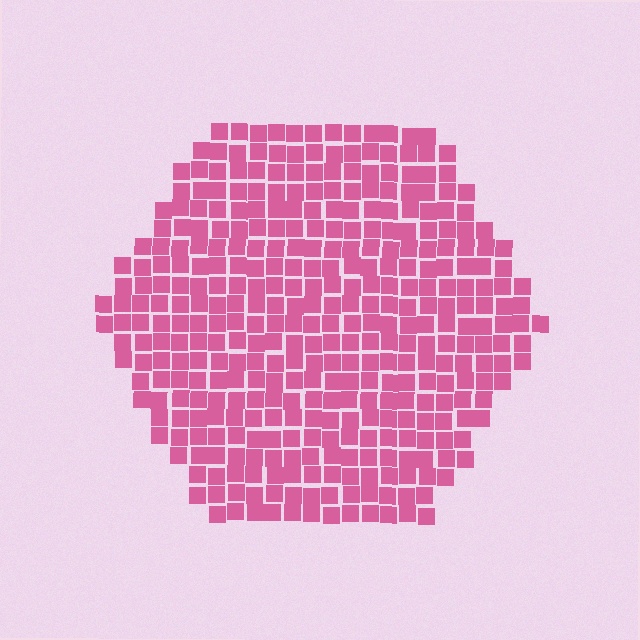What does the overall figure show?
The overall figure shows a hexagon.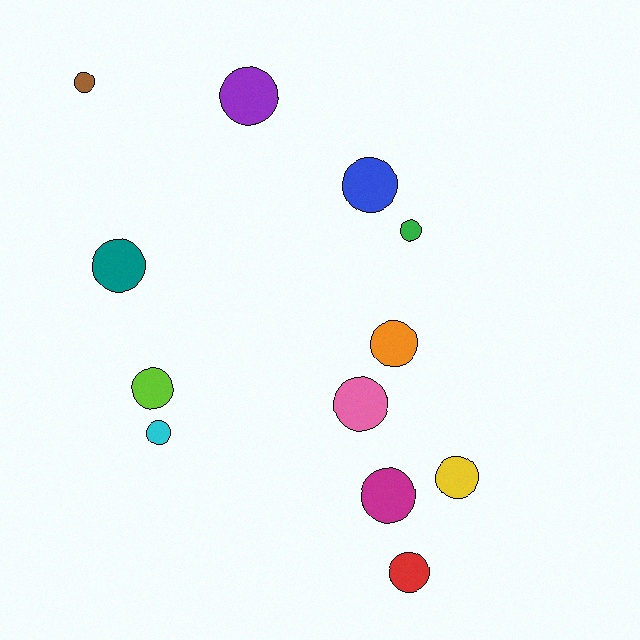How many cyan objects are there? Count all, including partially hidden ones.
There is 1 cyan object.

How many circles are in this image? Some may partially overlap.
There are 12 circles.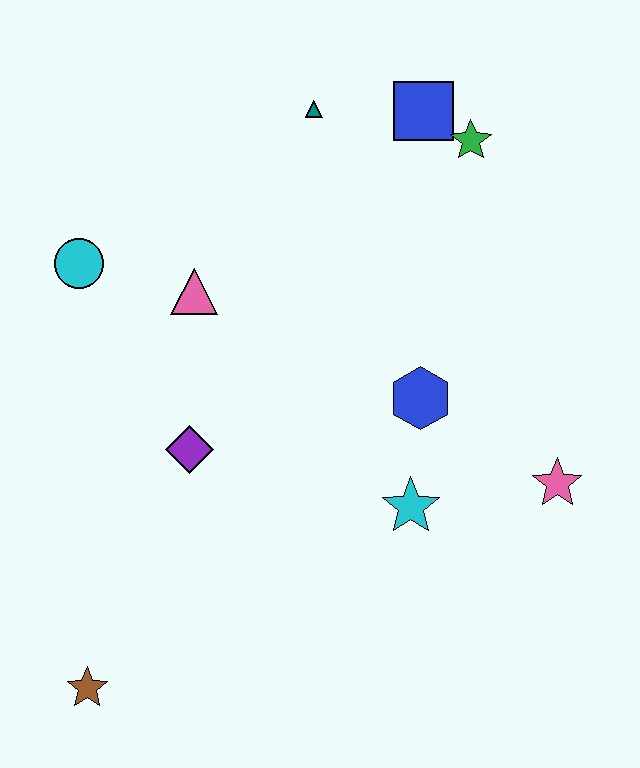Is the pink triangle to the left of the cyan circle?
No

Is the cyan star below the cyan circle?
Yes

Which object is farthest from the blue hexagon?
The brown star is farthest from the blue hexagon.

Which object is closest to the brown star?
The purple diamond is closest to the brown star.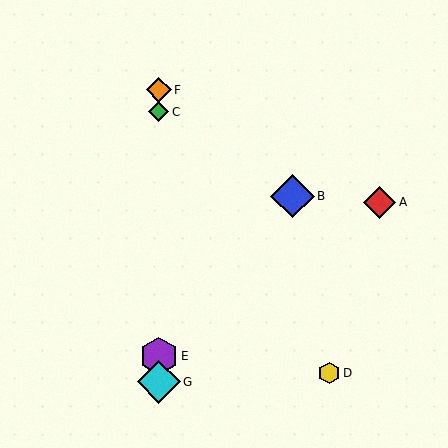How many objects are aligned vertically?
4 objects (C, E, F, G) are aligned vertically.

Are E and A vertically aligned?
No, E is at x≈159 and A is at x≈379.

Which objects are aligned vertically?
Objects C, E, F, G are aligned vertically.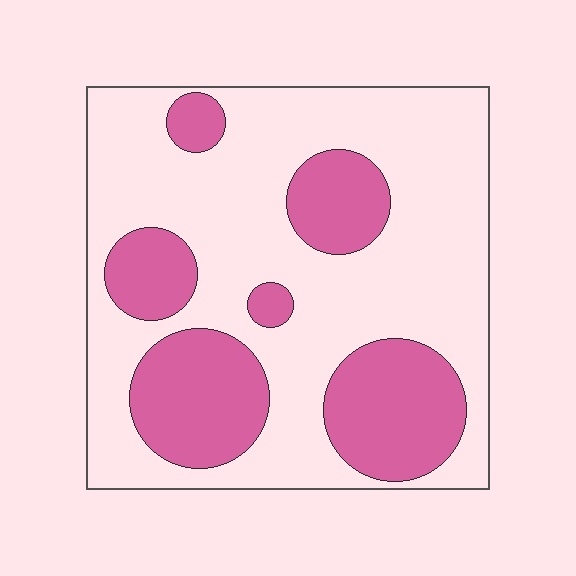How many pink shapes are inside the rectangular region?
6.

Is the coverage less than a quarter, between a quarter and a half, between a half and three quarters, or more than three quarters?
Between a quarter and a half.